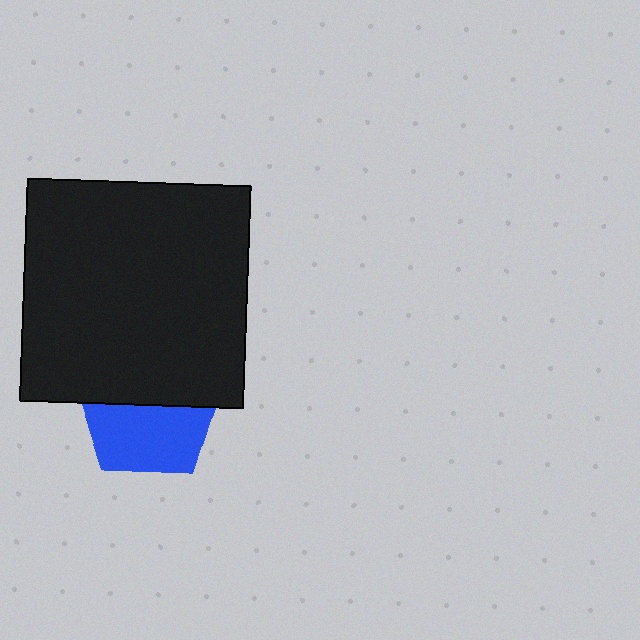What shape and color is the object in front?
The object in front is a black square.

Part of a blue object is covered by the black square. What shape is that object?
It is a pentagon.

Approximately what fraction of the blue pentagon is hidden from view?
Roughly 48% of the blue pentagon is hidden behind the black square.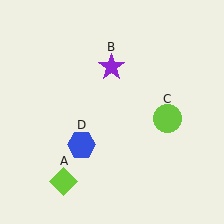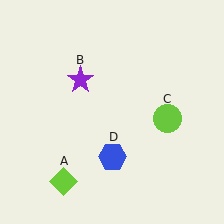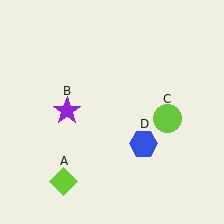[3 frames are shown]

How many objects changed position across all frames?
2 objects changed position: purple star (object B), blue hexagon (object D).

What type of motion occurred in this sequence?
The purple star (object B), blue hexagon (object D) rotated counterclockwise around the center of the scene.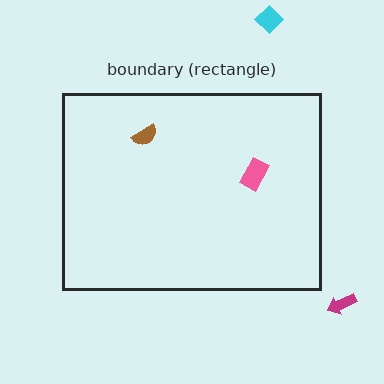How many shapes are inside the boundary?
2 inside, 2 outside.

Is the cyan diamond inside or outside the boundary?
Outside.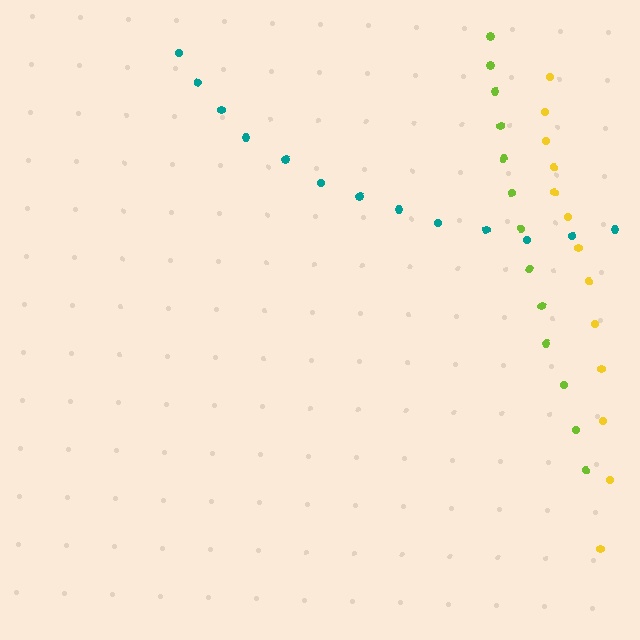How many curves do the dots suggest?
There are 3 distinct paths.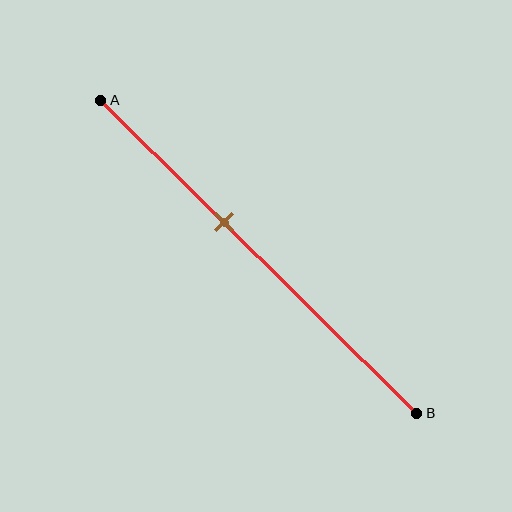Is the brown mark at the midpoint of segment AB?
No, the mark is at about 40% from A, not at the 50% midpoint.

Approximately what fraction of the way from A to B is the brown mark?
The brown mark is approximately 40% of the way from A to B.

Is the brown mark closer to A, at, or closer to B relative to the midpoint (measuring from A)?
The brown mark is closer to point A than the midpoint of segment AB.